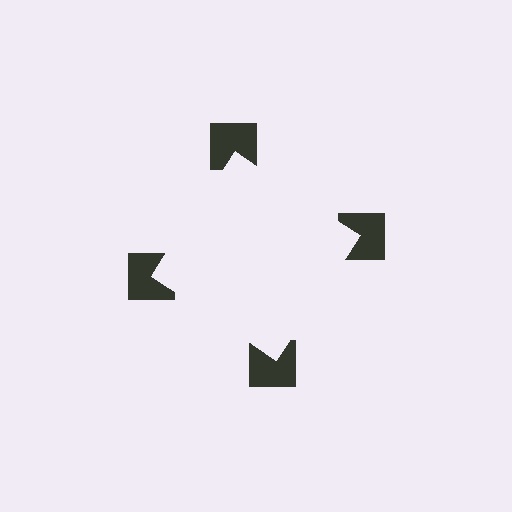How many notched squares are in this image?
There are 4 — one at each vertex of the illusory square.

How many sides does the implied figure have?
4 sides.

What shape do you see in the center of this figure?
An illusory square — its edges are inferred from the aligned wedge cuts in the notched squares, not physically drawn.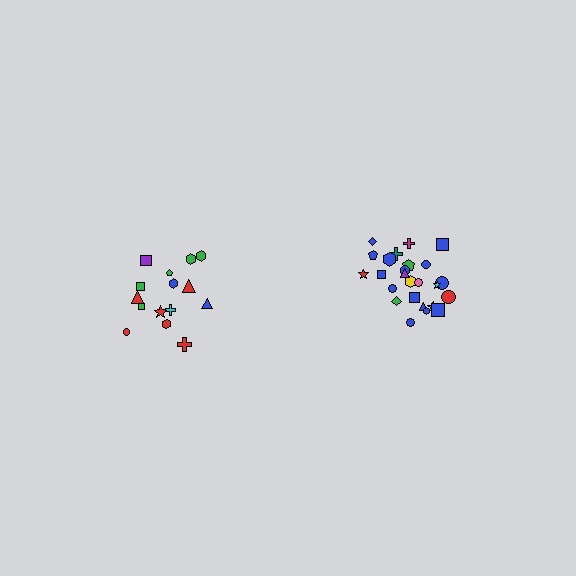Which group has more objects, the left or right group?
The right group.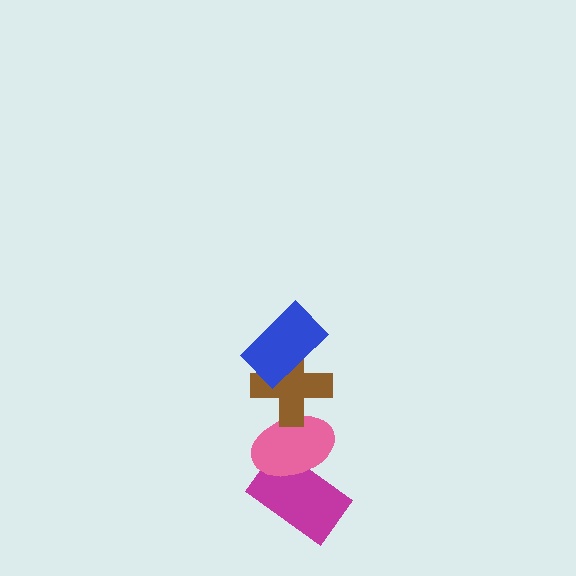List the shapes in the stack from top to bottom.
From top to bottom: the blue rectangle, the brown cross, the pink ellipse, the magenta rectangle.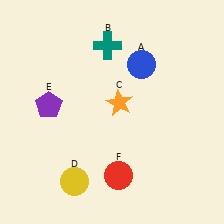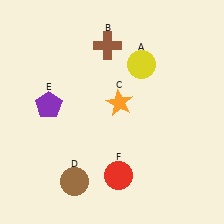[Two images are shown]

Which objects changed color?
A changed from blue to yellow. B changed from teal to brown. D changed from yellow to brown.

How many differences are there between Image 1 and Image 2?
There are 3 differences between the two images.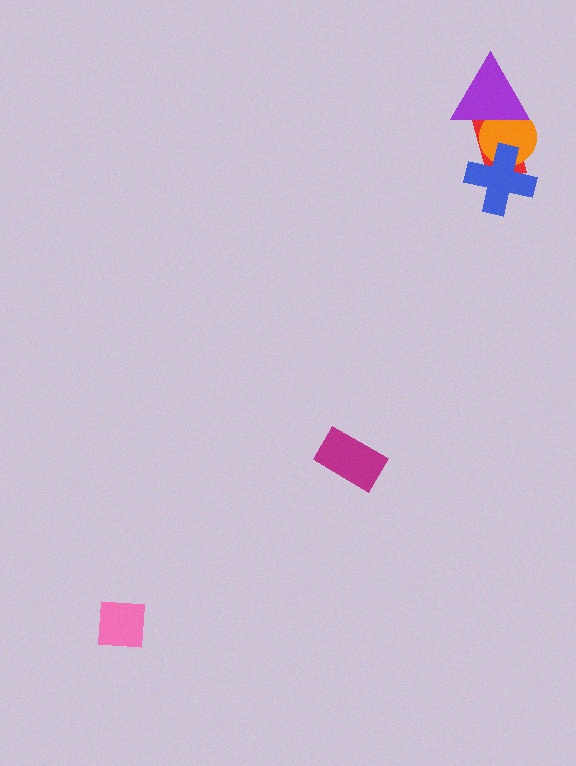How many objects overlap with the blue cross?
2 objects overlap with the blue cross.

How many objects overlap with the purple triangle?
2 objects overlap with the purple triangle.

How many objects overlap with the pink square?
0 objects overlap with the pink square.